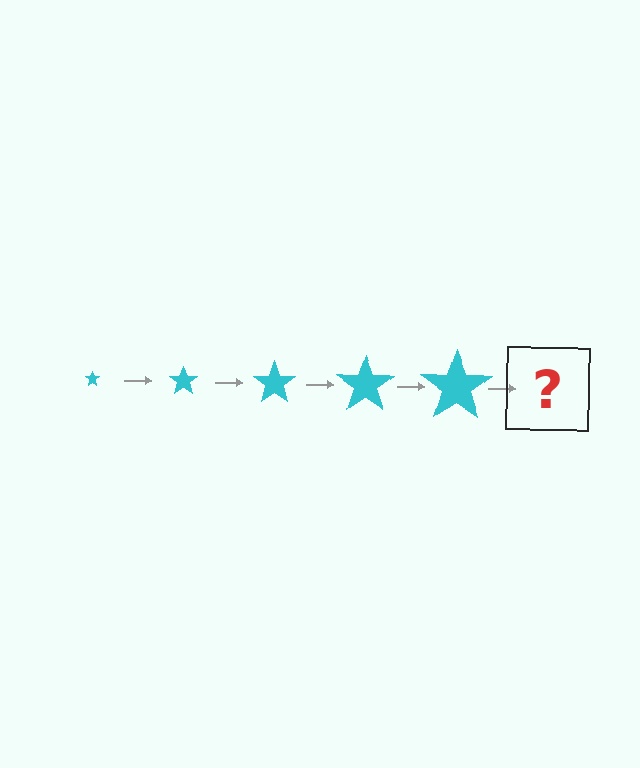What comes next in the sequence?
The next element should be a cyan star, larger than the previous one.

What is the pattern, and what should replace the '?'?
The pattern is that the star gets progressively larger each step. The '?' should be a cyan star, larger than the previous one.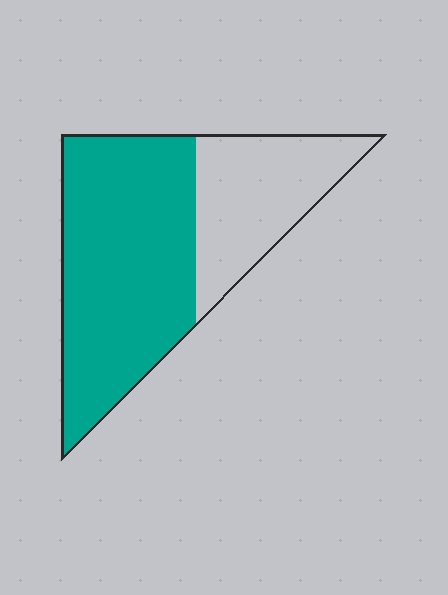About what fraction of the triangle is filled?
About two thirds (2/3).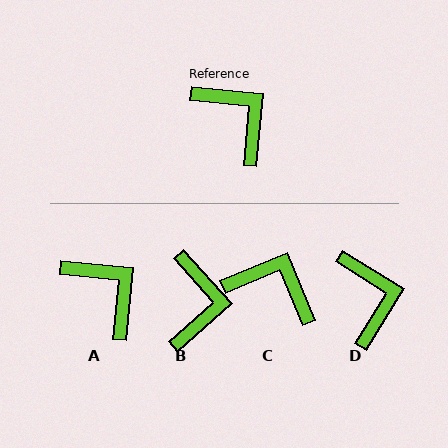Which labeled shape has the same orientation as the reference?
A.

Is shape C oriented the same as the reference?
No, it is off by about 28 degrees.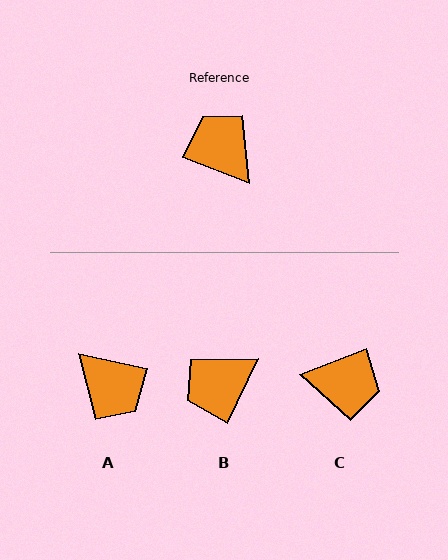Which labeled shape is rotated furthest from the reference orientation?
A, about 171 degrees away.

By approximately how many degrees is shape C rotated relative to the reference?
Approximately 137 degrees clockwise.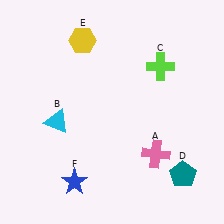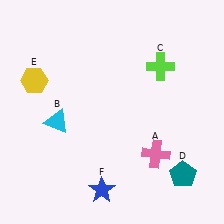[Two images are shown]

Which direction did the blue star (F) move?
The blue star (F) moved right.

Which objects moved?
The objects that moved are: the yellow hexagon (E), the blue star (F).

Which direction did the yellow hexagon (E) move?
The yellow hexagon (E) moved left.